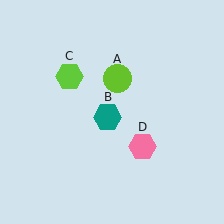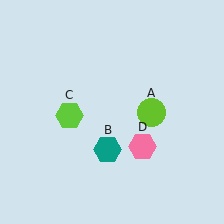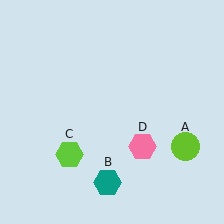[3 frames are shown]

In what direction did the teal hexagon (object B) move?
The teal hexagon (object B) moved down.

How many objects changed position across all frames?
3 objects changed position: lime circle (object A), teal hexagon (object B), lime hexagon (object C).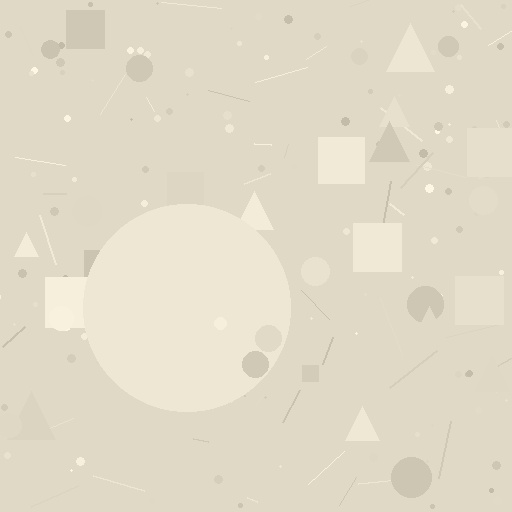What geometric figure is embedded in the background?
A circle is embedded in the background.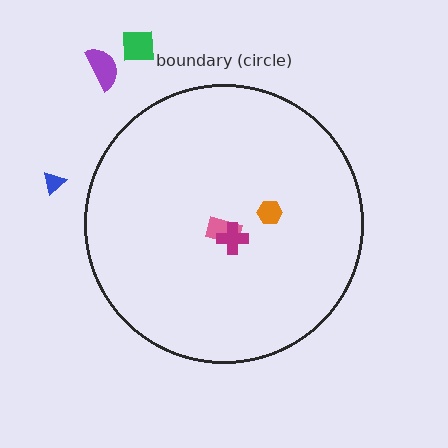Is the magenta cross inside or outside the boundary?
Inside.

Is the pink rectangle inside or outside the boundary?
Inside.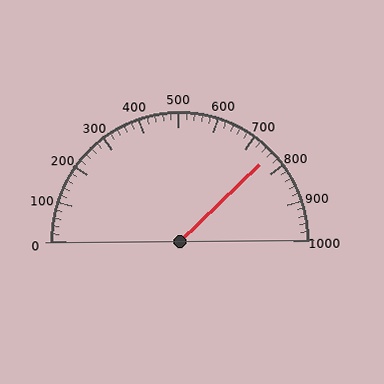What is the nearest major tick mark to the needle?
The nearest major tick mark is 800.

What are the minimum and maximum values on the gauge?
The gauge ranges from 0 to 1000.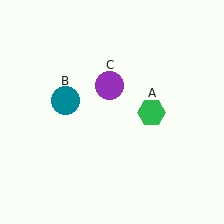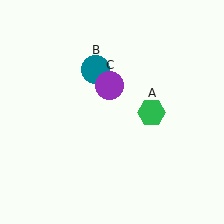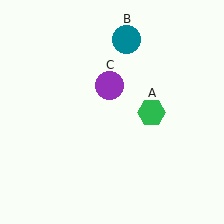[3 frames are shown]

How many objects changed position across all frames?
1 object changed position: teal circle (object B).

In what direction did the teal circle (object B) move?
The teal circle (object B) moved up and to the right.